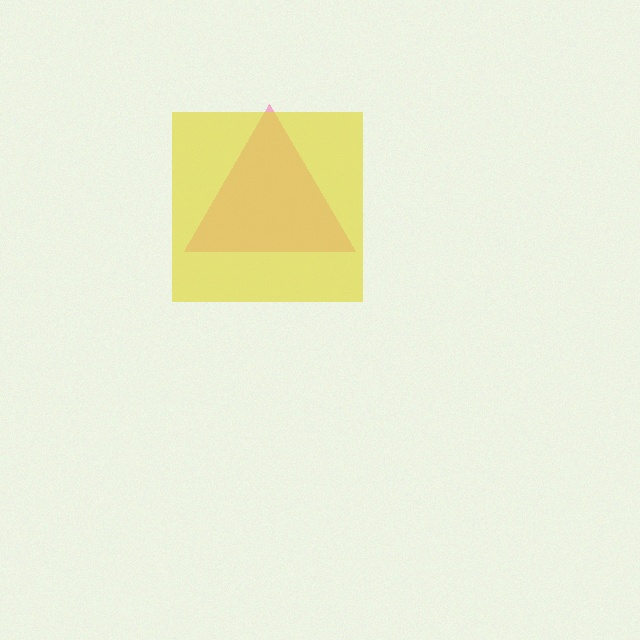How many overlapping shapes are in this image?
There are 2 overlapping shapes in the image.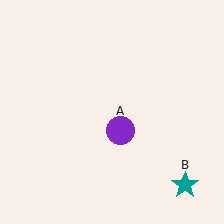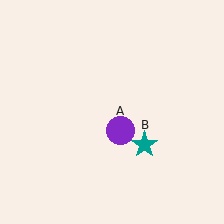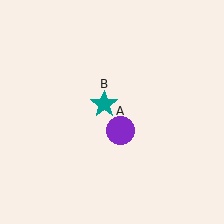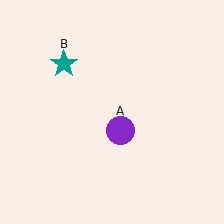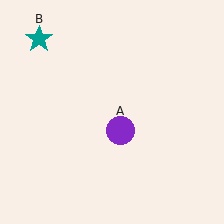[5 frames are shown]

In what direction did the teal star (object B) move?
The teal star (object B) moved up and to the left.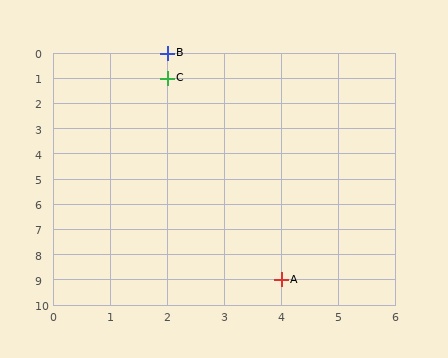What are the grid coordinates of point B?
Point B is at grid coordinates (2, 0).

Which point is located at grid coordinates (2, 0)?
Point B is at (2, 0).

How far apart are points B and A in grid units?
Points B and A are 2 columns and 9 rows apart (about 9.2 grid units diagonally).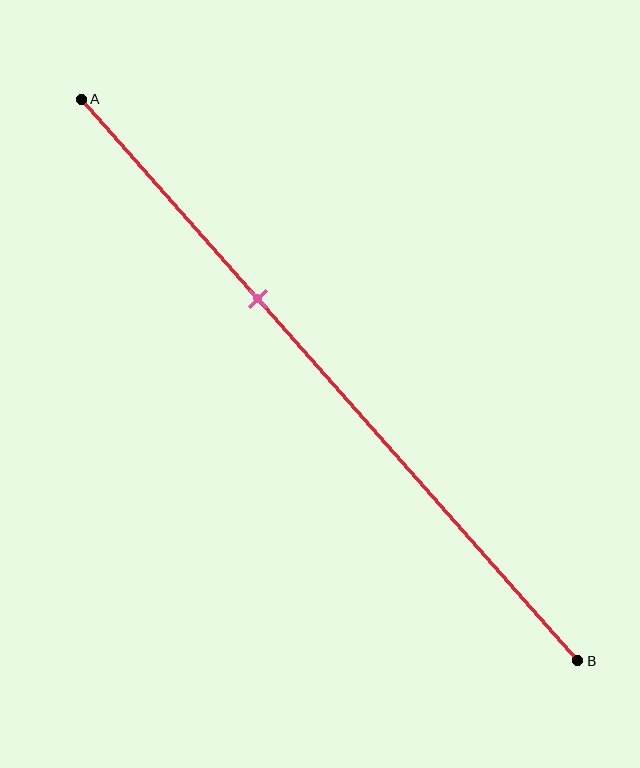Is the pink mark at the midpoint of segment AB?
No, the mark is at about 35% from A, not at the 50% midpoint.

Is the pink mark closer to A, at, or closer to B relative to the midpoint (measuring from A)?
The pink mark is closer to point A than the midpoint of segment AB.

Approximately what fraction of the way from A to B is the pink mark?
The pink mark is approximately 35% of the way from A to B.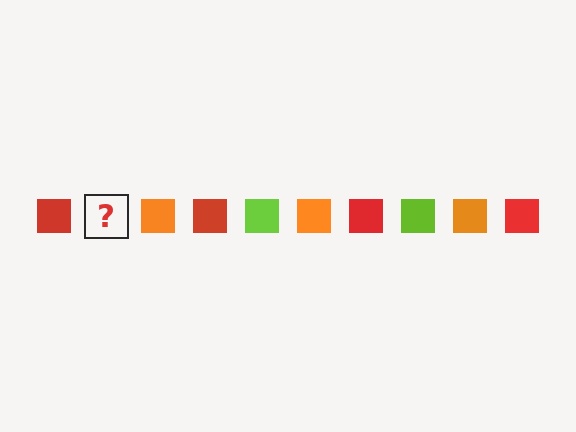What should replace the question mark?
The question mark should be replaced with a lime square.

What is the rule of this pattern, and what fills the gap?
The rule is that the pattern cycles through red, lime, orange squares. The gap should be filled with a lime square.